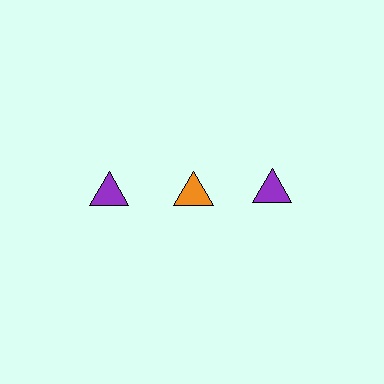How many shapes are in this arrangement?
There are 3 shapes arranged in a grid pattern.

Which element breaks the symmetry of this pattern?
The orange triangle in the top row, second from left column breaks the symmetry. All other shapes are purple triangles.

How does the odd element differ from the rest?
It has a different color: orange instead of purple.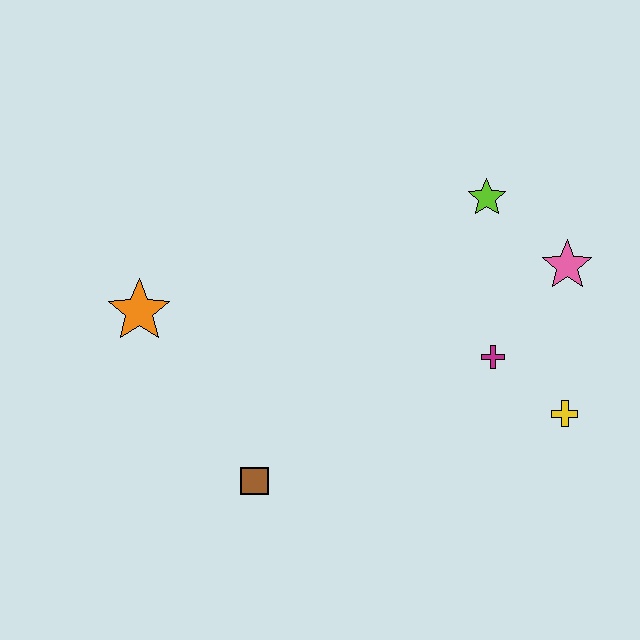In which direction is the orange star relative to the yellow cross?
The orange star is to the left of the yellow cross.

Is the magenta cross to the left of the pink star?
Yes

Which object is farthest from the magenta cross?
The orange star is farthest from the magenta cross.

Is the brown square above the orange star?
No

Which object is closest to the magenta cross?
The yellow cross is closest to the magenta cross.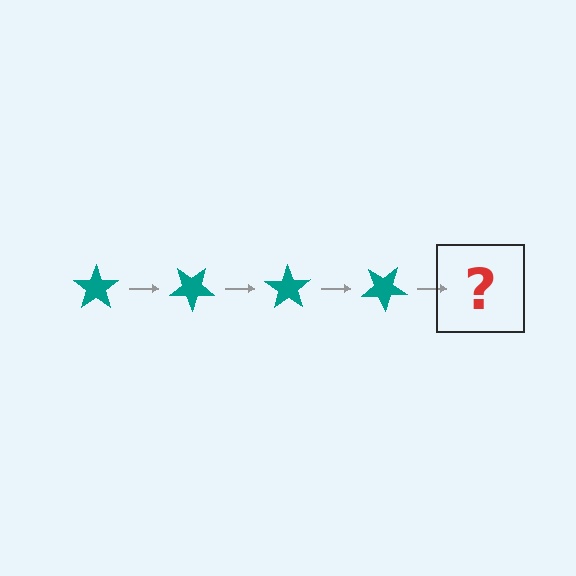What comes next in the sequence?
The next element should be a teal star rotated 140 degrees.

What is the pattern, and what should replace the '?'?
The pattern is that the star rotates 35 degrees each step. The '?' should be a teal star rotated 140 degrees.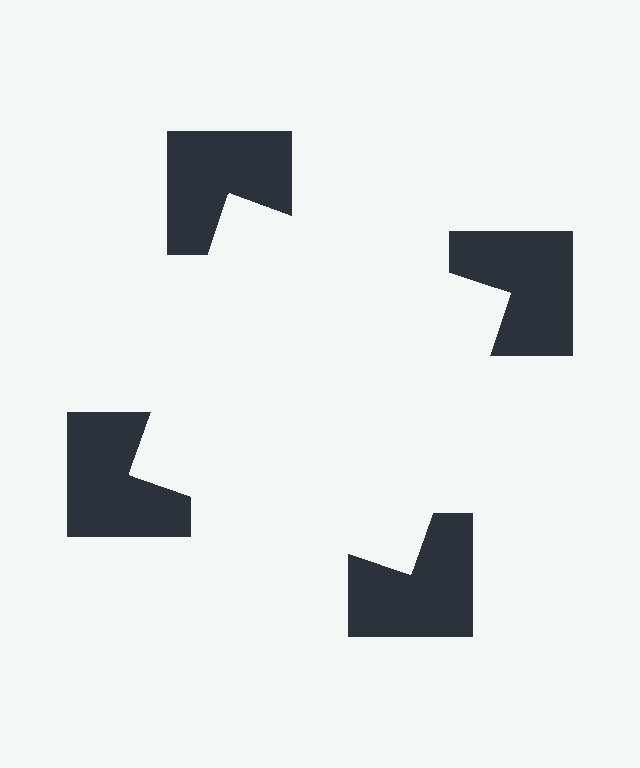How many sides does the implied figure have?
4 sides.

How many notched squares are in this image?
There are 4 — one at each vertex of the illusory square.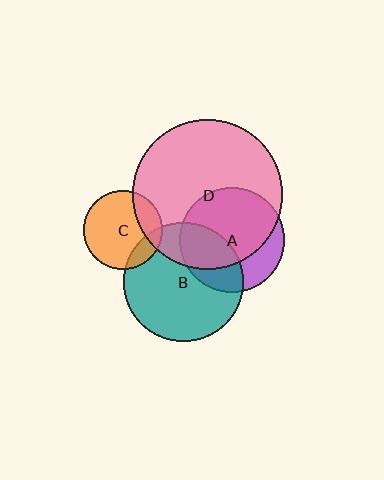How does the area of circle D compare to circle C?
Approximately 3.6 times.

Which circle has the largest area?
Circle D (pink).